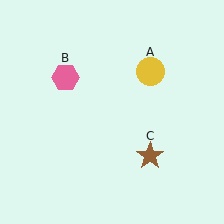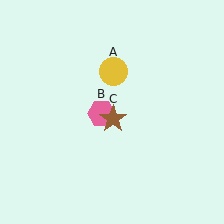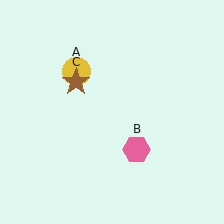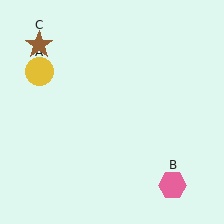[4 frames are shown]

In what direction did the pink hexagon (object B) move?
The pink hexagon (object B) moved down and to the right.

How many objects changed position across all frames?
3 objects changed position: yellow circle (object A), pink hexagon (object B), brown star (object C).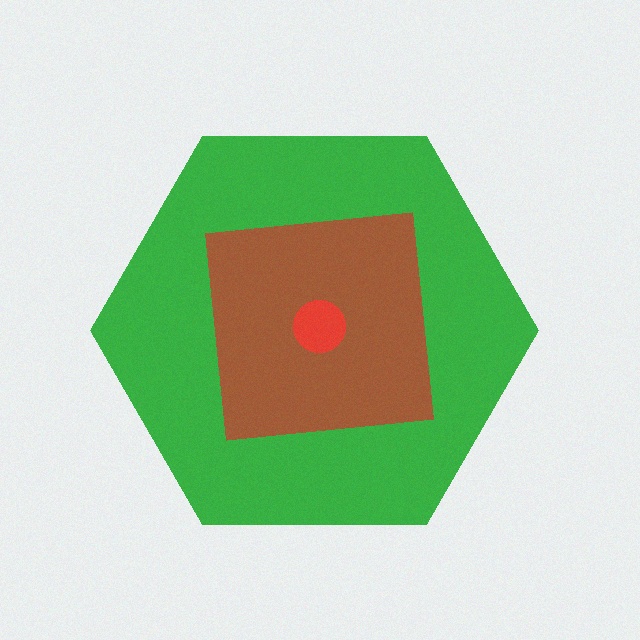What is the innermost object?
The red circle.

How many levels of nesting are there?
3.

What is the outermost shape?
The green hexagon.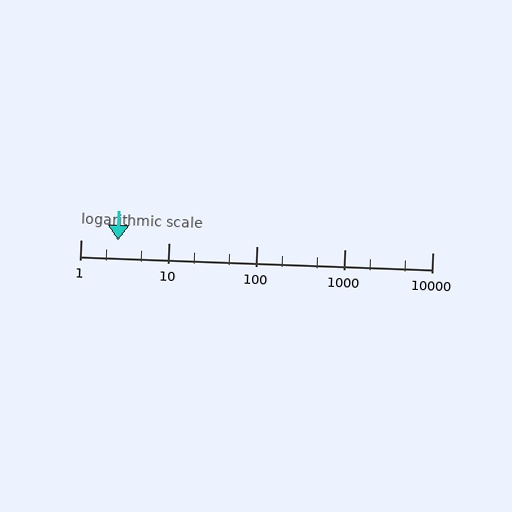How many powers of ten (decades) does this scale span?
The scale spans 4 decades, from 1 to 10000.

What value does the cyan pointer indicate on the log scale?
The pointer indicates approximately 2.7.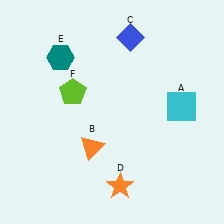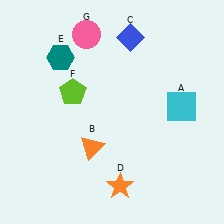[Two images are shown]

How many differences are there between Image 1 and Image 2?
There is 1 difference between the two images.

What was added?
A pink circle (G) was added in Image 2.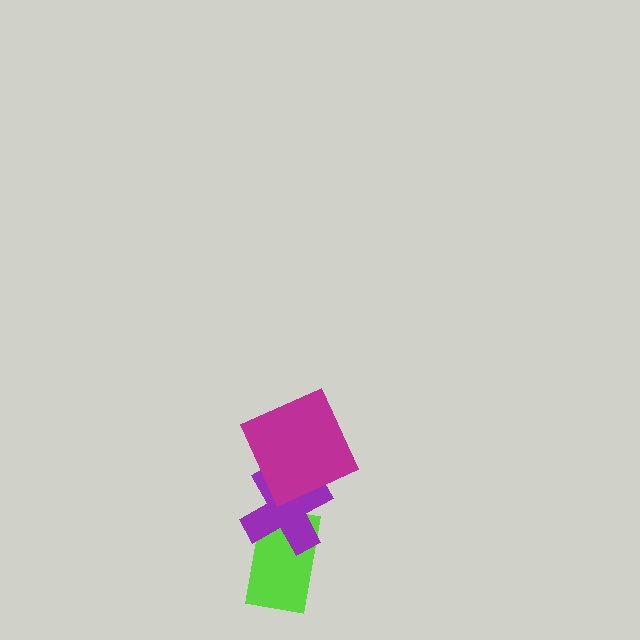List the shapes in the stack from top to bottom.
From top to bottom: the magenta square, the purple cross, the lime rectangle.